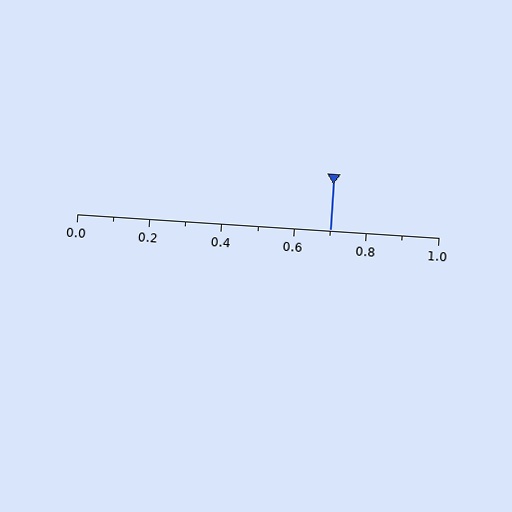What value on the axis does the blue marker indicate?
The marker indicates approximately 0.7.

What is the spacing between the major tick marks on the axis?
The major ticks are spaced 0.2 apart.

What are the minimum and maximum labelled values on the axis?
The axis runs from 0.0 to 1.0.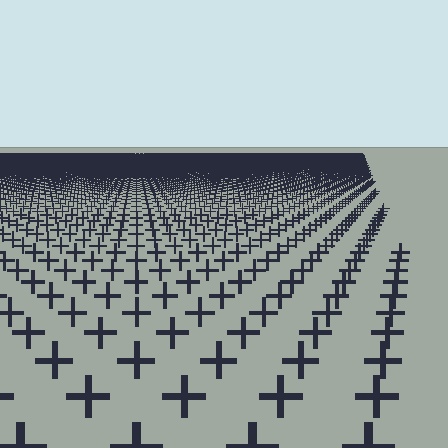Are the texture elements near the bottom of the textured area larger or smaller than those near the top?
Larger. Near the bottom, elements are closer to the viewer and appear at a bigger on-screen size.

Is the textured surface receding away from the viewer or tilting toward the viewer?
The surface is receding away from the viewer. Texture elements get smaller and denser toward the top.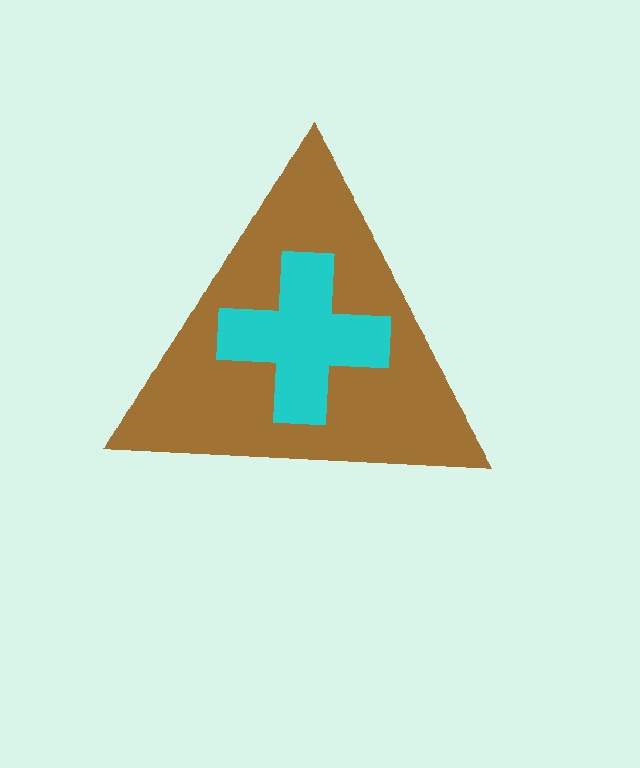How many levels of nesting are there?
2.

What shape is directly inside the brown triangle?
The cyan cross.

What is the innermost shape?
The cyan cross.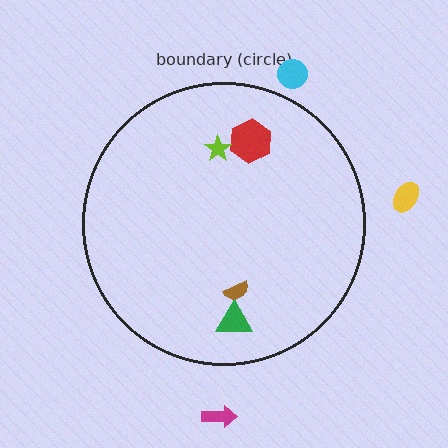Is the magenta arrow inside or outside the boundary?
Outside.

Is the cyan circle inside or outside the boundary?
Outside.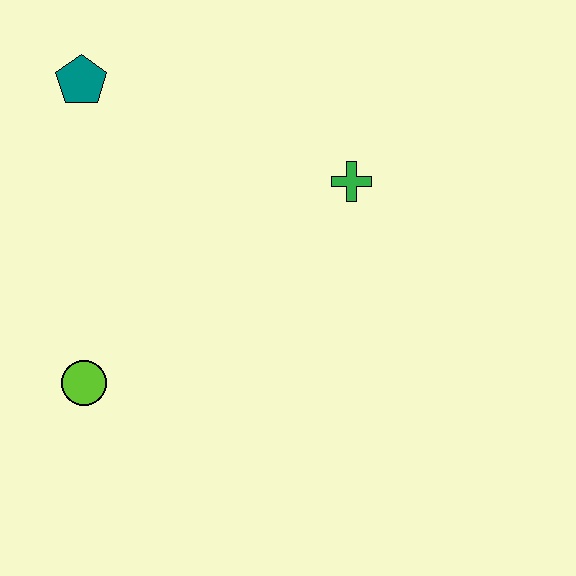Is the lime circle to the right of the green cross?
No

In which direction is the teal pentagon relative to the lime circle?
The teal pentagon is above the lime circle.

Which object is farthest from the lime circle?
The green cross is farthest from the lime circle.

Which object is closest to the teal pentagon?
The green cross is closest to the teal pentagon.